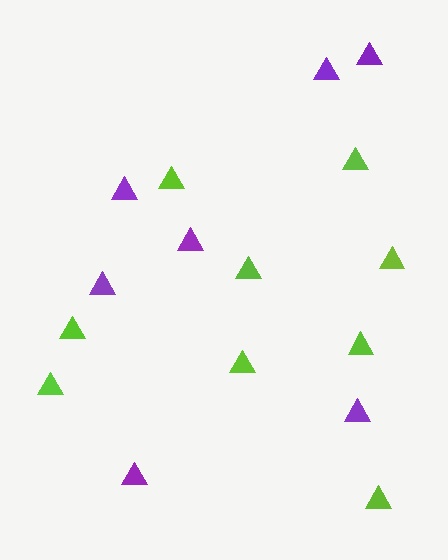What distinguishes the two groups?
There are 2 groups: one group of purple triangles (7) and one group of lime triangles (9).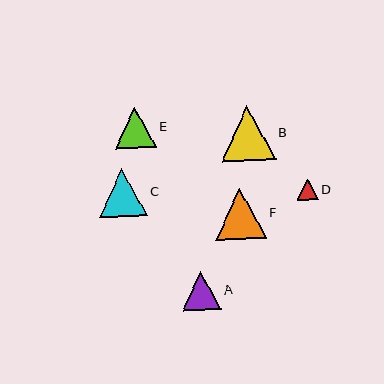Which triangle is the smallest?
Triangle D is the smallest with a size of approximately 21 pixels.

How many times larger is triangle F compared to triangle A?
Triangle F is approximately 1.3 times the size of triangle A.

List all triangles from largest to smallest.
From largest to smallest: B, F, C, E, A, D.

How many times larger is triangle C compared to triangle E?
Triangle C is approximately 1.2 times the size of triangle E.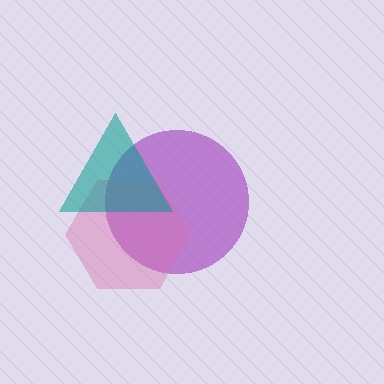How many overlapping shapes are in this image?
There are 3 overlapping shapes in the image.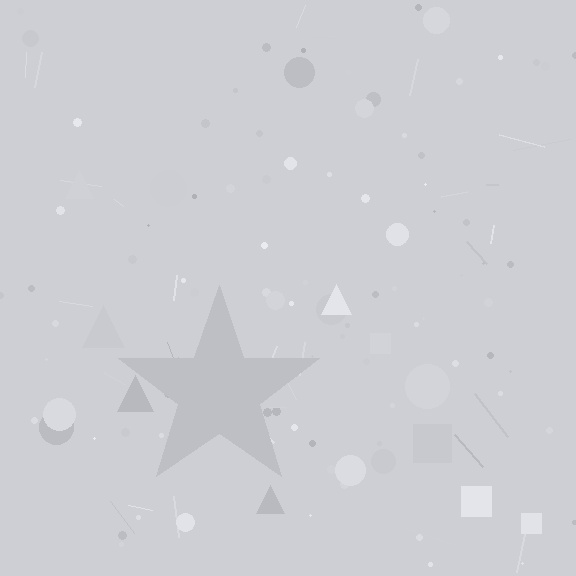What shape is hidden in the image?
A star is hidden in the image.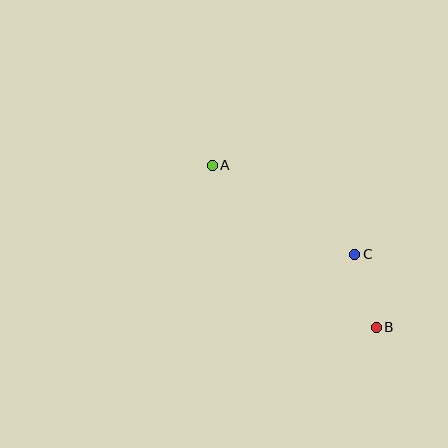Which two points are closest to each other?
Points B and C are closest to each other.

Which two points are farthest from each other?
Points A and B are farthest from each other.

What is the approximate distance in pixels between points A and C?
The distance between A and C is approximately 168 pixels.